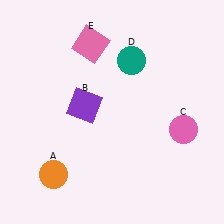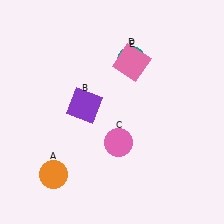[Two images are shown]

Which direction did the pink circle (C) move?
The pink circle (C) moved left.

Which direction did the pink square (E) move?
The pink square (E) moved right.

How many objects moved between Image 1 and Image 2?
2 objects moved between the two images.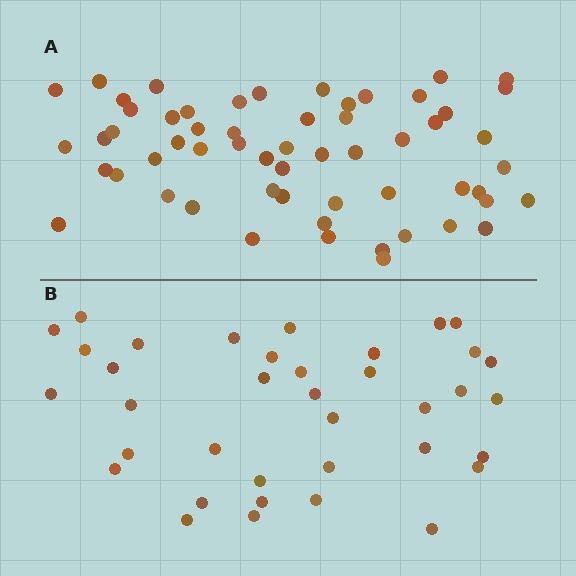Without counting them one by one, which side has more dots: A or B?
Region A (the top region) has more dots.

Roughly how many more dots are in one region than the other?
Region A has approximately 20 more dots than region B.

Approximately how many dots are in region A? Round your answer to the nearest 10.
About 60 dots. (The exact count is 58, which rounds to 60.)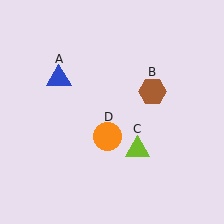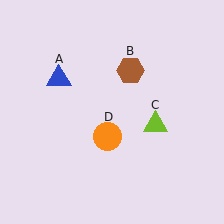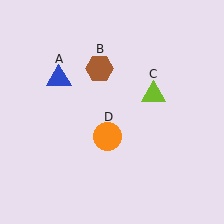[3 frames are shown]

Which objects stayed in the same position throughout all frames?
Blue triangle (object A) and orange circle (object D) remained stationary.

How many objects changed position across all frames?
2 objects changed position: brown hexagon (object B), lime triangle (object C).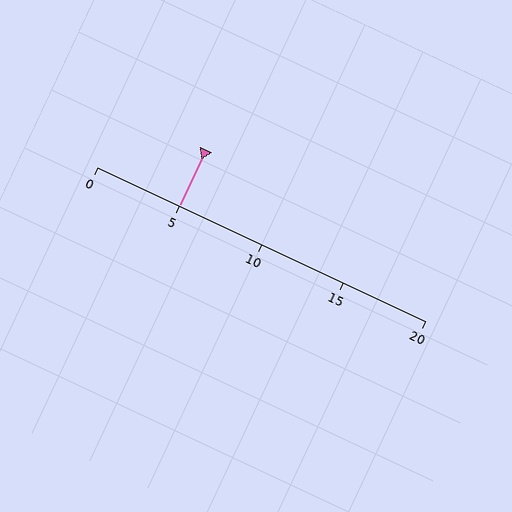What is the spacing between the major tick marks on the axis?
The major ticks are spaced 5 apart.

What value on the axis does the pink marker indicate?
The marker indicates approximately 5.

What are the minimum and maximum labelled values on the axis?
The axis runs from 0 to 20.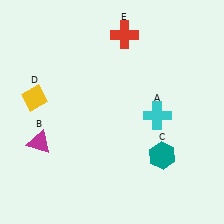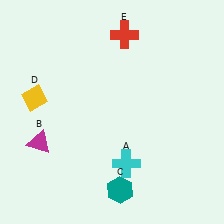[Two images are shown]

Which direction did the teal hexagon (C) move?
The teal hexagon (C) moved left.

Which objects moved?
The objects that moved are: the cyan cross (A), the teal hexagon (C).